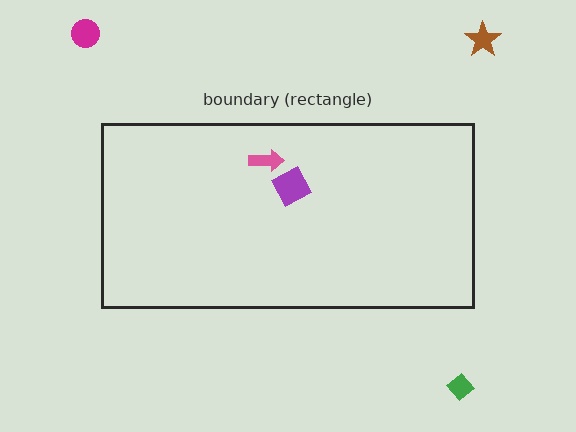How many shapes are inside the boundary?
2 inside, 3 outside.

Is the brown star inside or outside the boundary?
Outside.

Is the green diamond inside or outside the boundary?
Outside.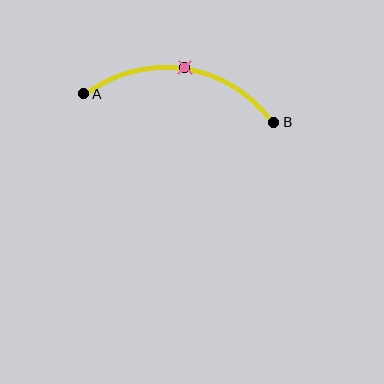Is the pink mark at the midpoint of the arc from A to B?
Yes. The pink mark lies on the arc at equal arc-length from both A and B — it is the arc midpoint.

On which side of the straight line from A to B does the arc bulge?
The arc bulges above the straight line connecting A and B.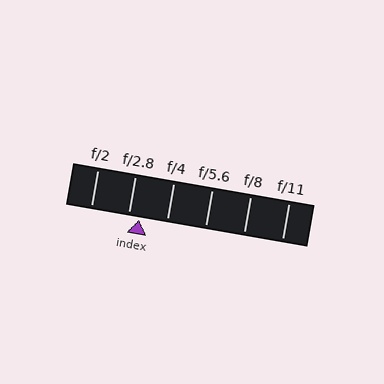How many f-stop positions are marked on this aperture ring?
There are 6 f-stop positions marked.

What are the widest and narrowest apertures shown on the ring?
The widest aperture shown is f/2 and the narrowest is f/11.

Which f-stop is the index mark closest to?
The index mark is closest to f/2.8.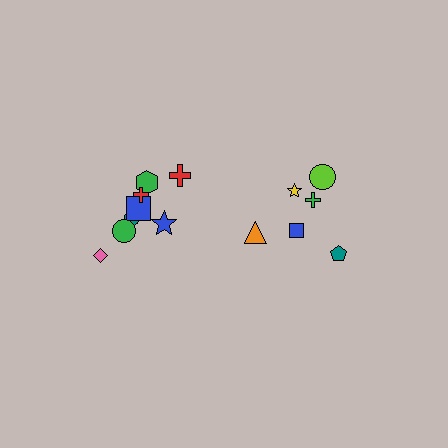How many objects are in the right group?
There are 6 objects.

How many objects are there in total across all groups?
There are 14 objects.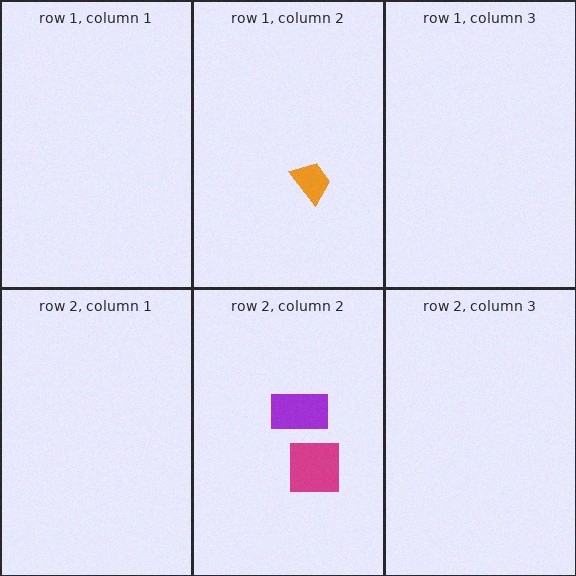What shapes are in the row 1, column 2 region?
The orange trapezoid.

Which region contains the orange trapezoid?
The row 1, column 2 region.